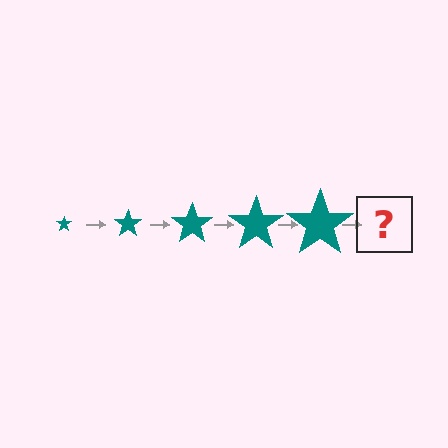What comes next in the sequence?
The next element should be a teal star, larger than the previous one.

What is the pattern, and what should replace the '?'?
The pattern is that the star gets progressively larger each step. The '?' should be a teal star, larger than the previous one.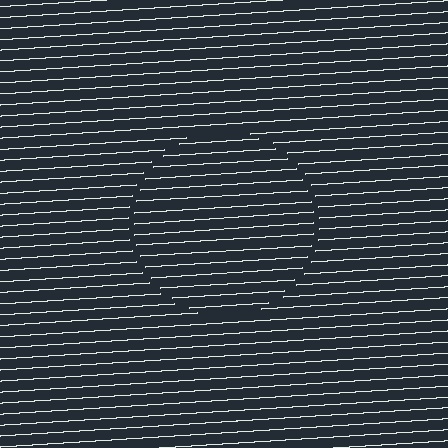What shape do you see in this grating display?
An illusory circle. The interior of the shape contains the same grating, shifted by half a period — the contour is defined by the phase discontinuity where line-ends from the inner and outer gratings abut.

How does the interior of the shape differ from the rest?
The interior of the shape contains the same grating, shifted by half a period — the contour is defined by the phase discontinuity where line-ends from the inner and outer gratings abut.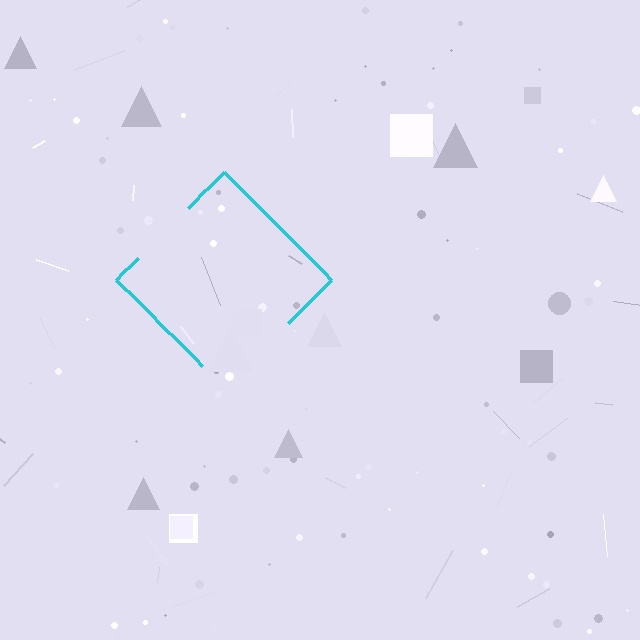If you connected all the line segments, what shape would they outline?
They would outline a diamond.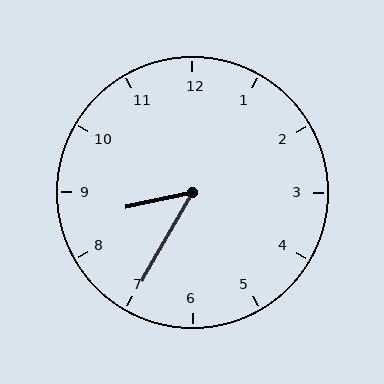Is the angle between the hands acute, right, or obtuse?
It is acute.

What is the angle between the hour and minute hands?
Approximately 48 degrees.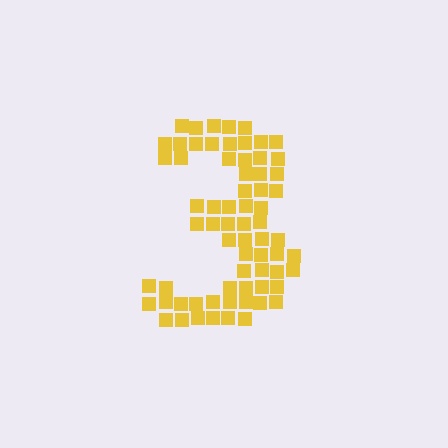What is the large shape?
The large shape is the digit 3.